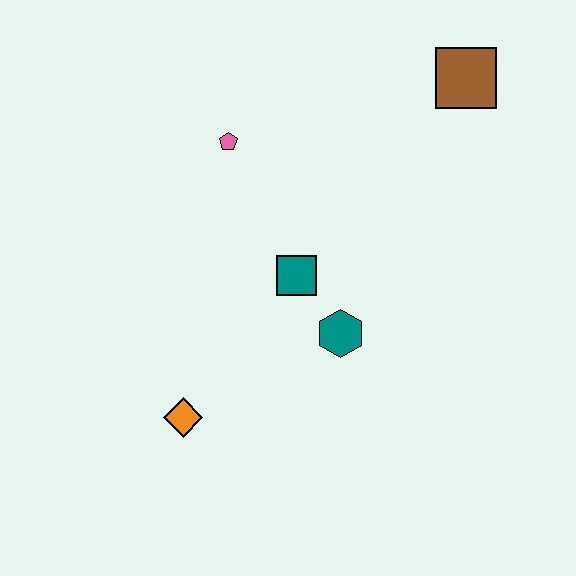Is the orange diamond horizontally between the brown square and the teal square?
No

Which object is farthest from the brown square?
The orange diamond is farthest from the brown square.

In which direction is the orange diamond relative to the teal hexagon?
The orange diamond is to the left of the teal hexagon.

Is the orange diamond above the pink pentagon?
No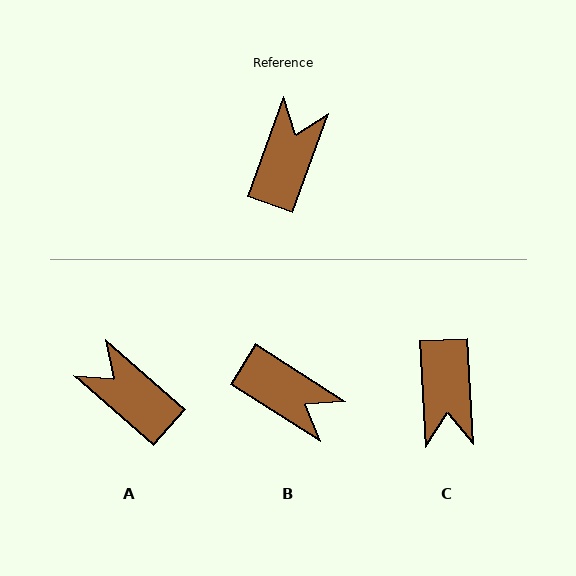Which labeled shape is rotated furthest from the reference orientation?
C, about 157 degrees away.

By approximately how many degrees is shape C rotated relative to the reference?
Approximately 157 degrees clockwise.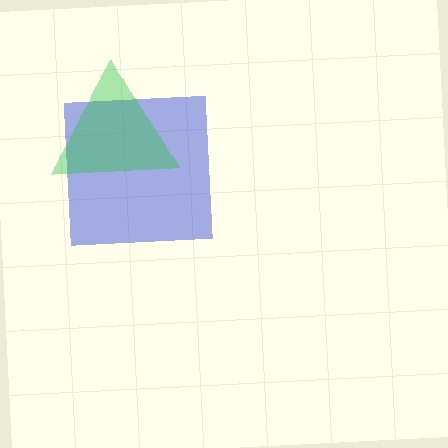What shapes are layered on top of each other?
The layered shapes are: a blue square, a green triangle.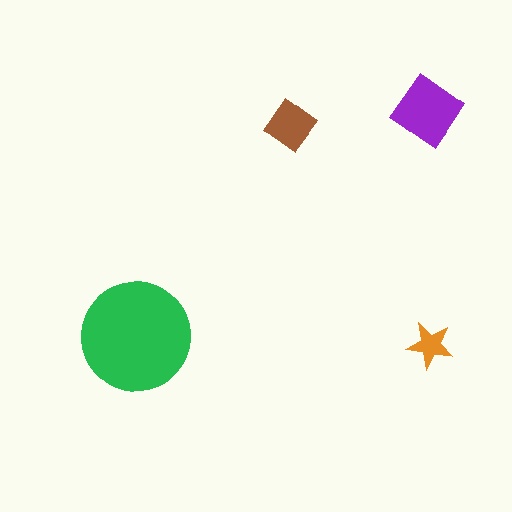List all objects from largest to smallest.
The green circle, the purple diamond, the brown diamond, the orange star.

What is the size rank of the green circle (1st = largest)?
1st.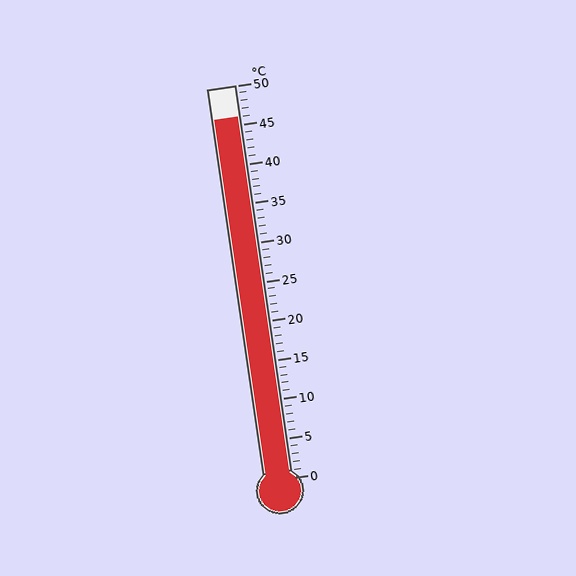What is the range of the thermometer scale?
The thermometer scale ranges from 0°C to 50°C.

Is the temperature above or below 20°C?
The temperature is above 20°C.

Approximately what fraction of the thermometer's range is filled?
The thermometer is filled to approximately 90% of its range.